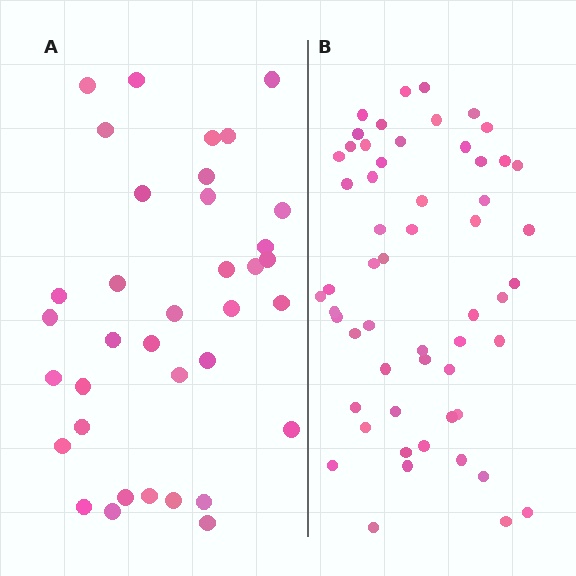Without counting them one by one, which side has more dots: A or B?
Region B (the right region) has more dots.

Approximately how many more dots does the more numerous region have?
Region B has approximately 20 more dots than region A.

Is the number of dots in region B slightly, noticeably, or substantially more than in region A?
Region B has substantially more. The ratio is roughly 1.6 to 1.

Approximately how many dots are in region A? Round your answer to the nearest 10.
About 40 dots. (The exact count is 36, which rounds to 40.)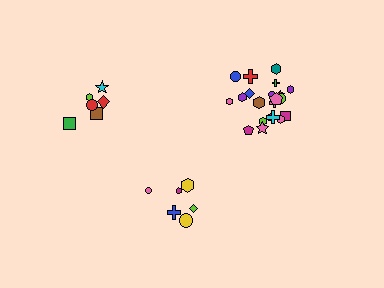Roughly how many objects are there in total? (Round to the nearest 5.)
Roughly 35 objects in total.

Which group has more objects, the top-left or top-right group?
The top-right group.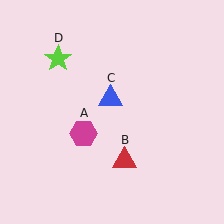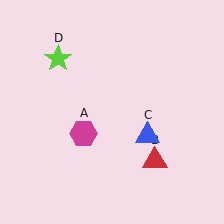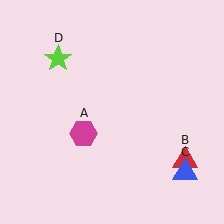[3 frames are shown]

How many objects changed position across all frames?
2 objects changed position: red triangle (object B), blue triangle (object C).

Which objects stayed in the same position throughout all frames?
Magenta hexagon (object A) and lime star (object D) remained stationary.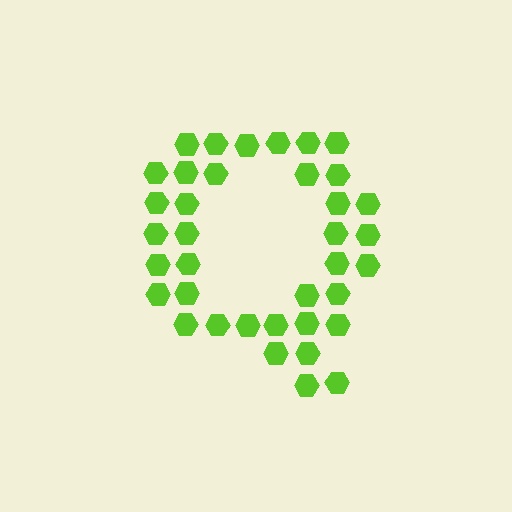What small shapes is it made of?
It is made of small hexagons.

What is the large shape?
The large shape is the letter Q.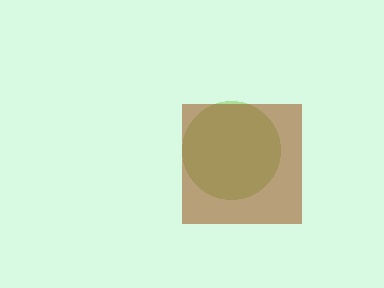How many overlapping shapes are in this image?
There are 2 overlapping shapes in the image.